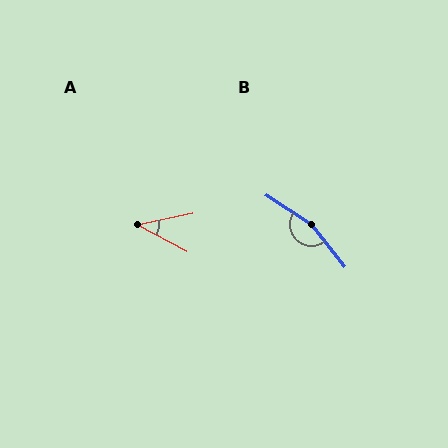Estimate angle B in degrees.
Approximately 161 degrees.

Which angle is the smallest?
A, at approximately 39 degrees.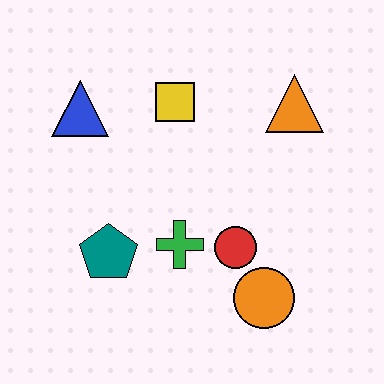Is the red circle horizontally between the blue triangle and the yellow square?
No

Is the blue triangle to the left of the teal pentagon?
Yes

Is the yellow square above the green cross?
Yes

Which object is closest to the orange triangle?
The yellow square is closest to the orange triangle.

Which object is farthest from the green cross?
The orange triangle is farthest from the green cross.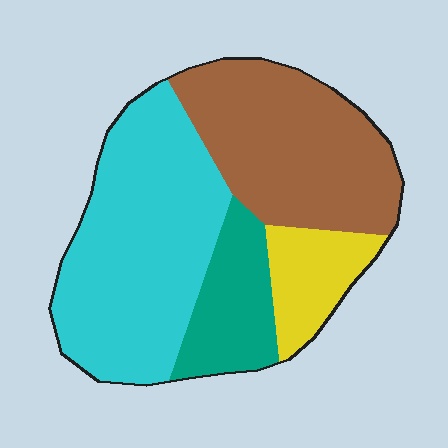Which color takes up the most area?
Cyan, at roughly 40%.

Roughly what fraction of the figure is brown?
Brown covers around 35% of the figure.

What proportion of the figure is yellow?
Yellow covers roughly 10% of the figure.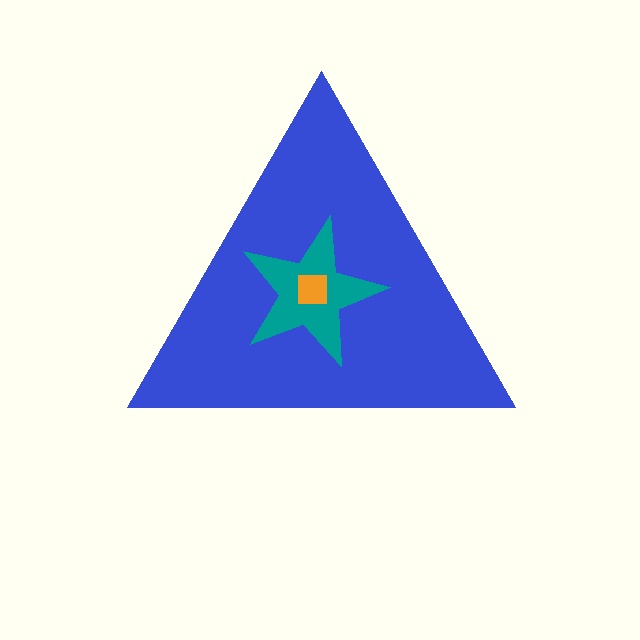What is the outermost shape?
The blue triangle.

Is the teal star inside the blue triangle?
Yes.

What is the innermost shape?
The orange square.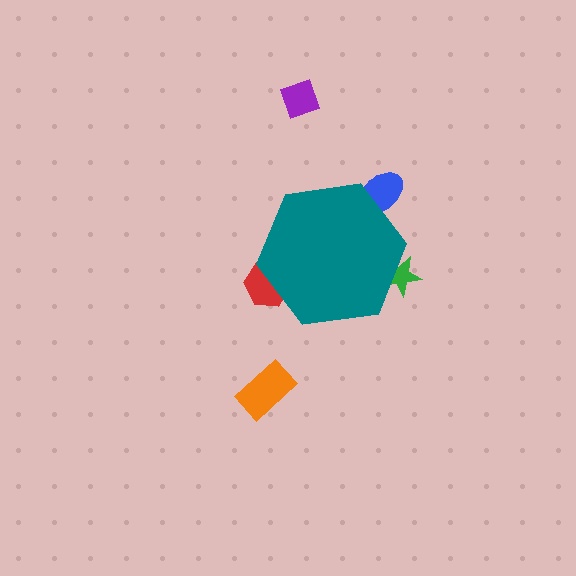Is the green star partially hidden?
Yes, the green star is partially hidden behind the teal hexagon.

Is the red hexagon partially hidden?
Yes, the red hexagon is partially hidden behind the teal hexagon.